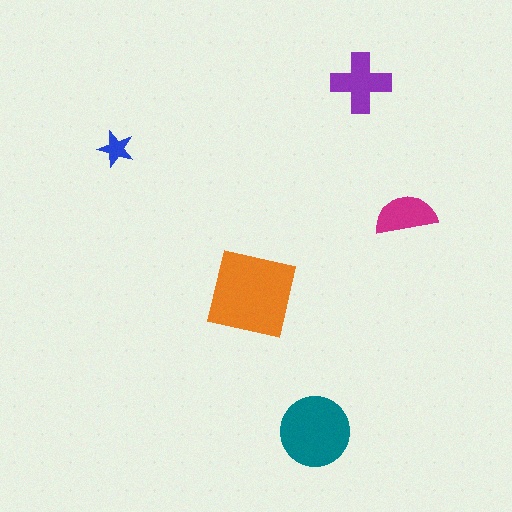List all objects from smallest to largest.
The blue star, the magenta semicircle, the purple cross, the teal circle, the orange square.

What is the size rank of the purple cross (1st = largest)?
3rd.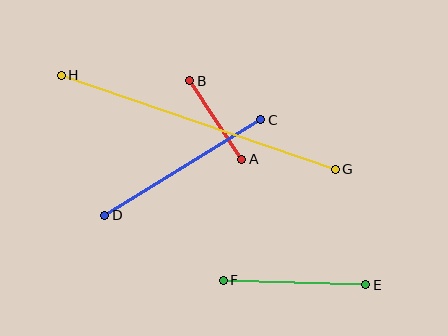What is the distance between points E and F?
The distance is approximately 143 pixels.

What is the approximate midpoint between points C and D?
The midpoint is at approximately (183, 167) pixels.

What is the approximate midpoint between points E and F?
The midpoint is at approximately (295, 283) pixels.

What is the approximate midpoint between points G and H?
The midpoint is at approximately (198, 122) pixels.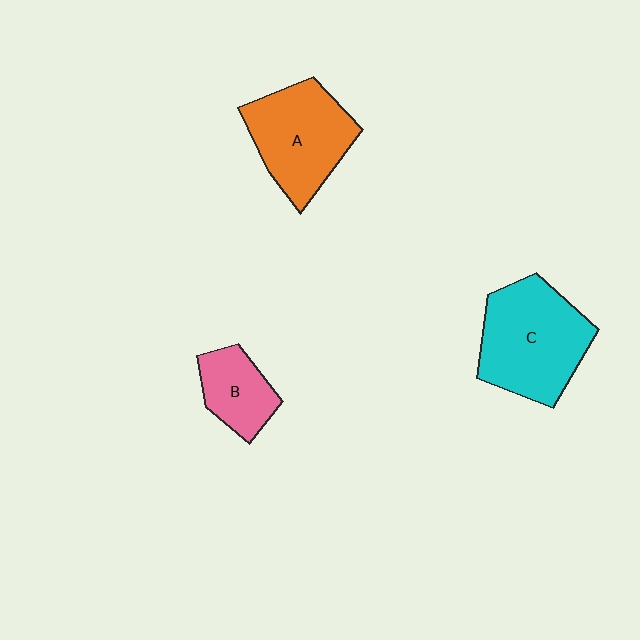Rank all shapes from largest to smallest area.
From largest to smallest: C (cyan), A (orange), B (pink).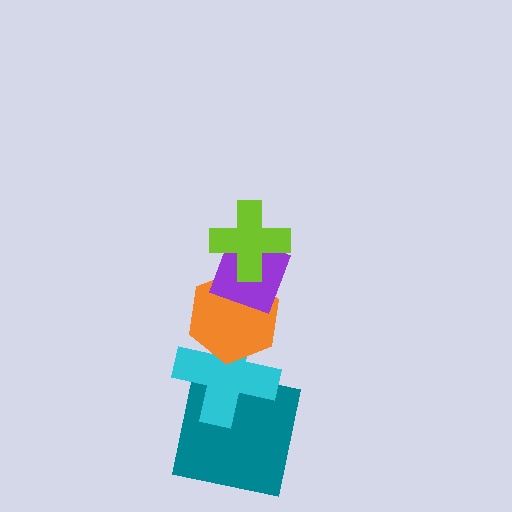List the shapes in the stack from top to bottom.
From top to bottom: the lime cross, the purple diamond, the orange hexagon, the cyan cross, the teal square.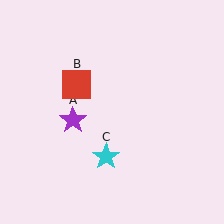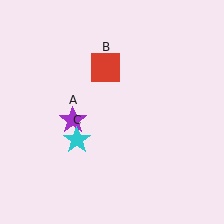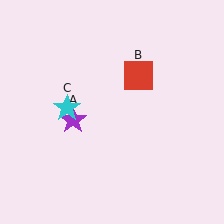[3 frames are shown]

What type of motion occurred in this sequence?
The red square (object B), cyan star (object C) rotated clockwise around the center of the scene.